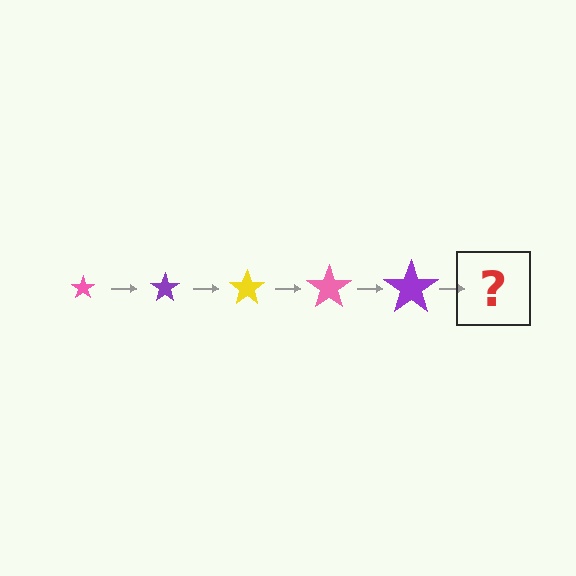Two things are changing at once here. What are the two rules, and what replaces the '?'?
The two rules are that the star grows larger each step and the color cycles through pink, purple, and yellow. The '?' should be a yellow star, larger than the previous one.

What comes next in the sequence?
The next element should be a yellow star, larger than the previous one.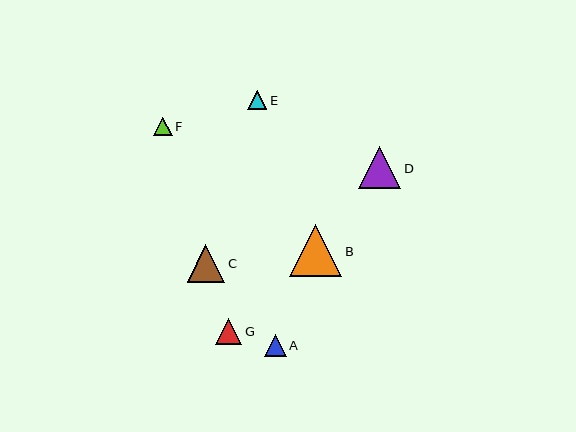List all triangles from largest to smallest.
From largest to smallest: B, D, C, G, A, E, F.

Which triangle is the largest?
Triangle B is the largest with a size of approximately 53 pixels.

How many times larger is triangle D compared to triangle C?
Triangle D is approximately 1.1 times the size of triangle C.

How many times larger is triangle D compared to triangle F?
Triangle D is approximately 2.3 times the size of triangle F.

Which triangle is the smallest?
Triangle F is the smallest with a size of approximately 18 pixels.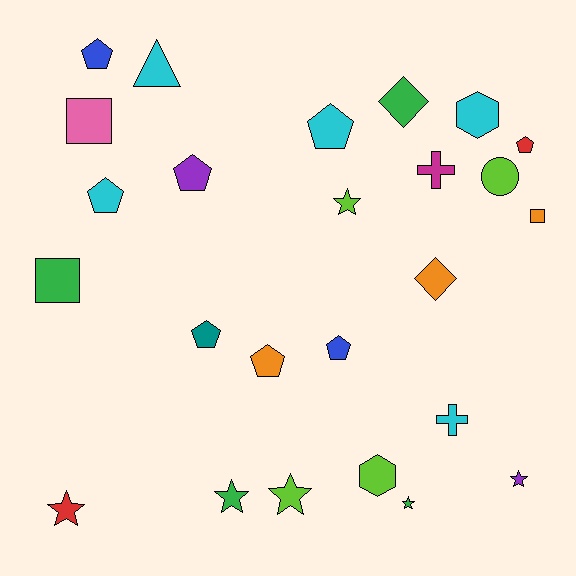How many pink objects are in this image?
There is 1 pink object.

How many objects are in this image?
There are 25 objects.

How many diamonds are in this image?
There are 2 diamonds.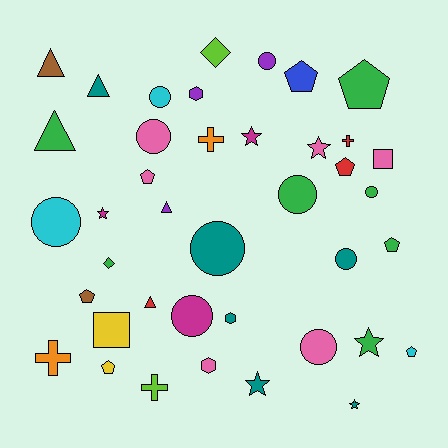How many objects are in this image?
There are 40 objects.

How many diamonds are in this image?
There are 2 diamonds.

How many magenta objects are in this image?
There are 3 magenta objects.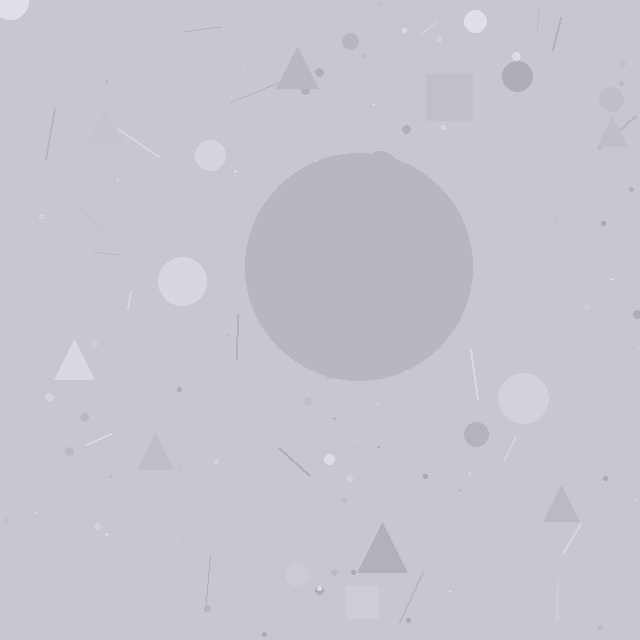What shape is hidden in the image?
A circle is hidden in the image.